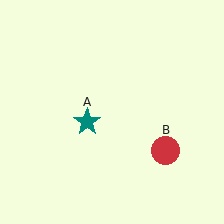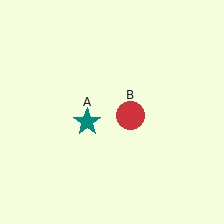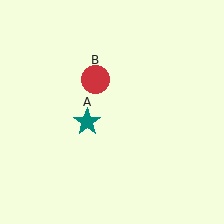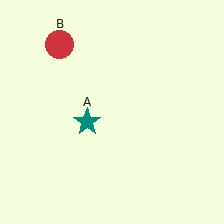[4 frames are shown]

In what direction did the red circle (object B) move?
The red circle (object B) moved up and to the left.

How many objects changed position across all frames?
1 object changed position: red circle (object B).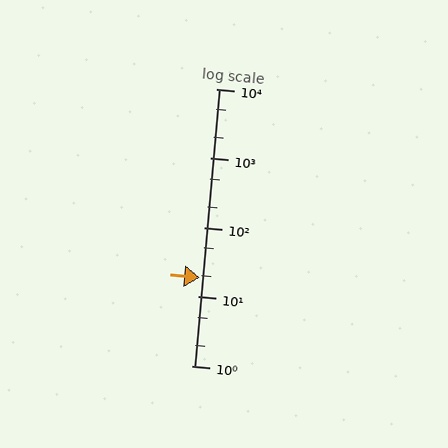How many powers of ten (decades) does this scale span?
The scale spans 4 decades, from 1 to 10000.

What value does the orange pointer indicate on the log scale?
The pointer indicates approximately 19.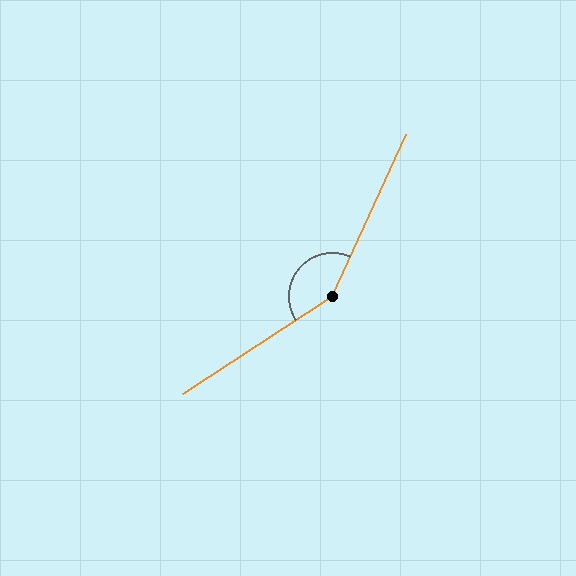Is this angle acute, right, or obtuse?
It is obtuse.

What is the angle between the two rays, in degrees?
Approximately 148 degrees.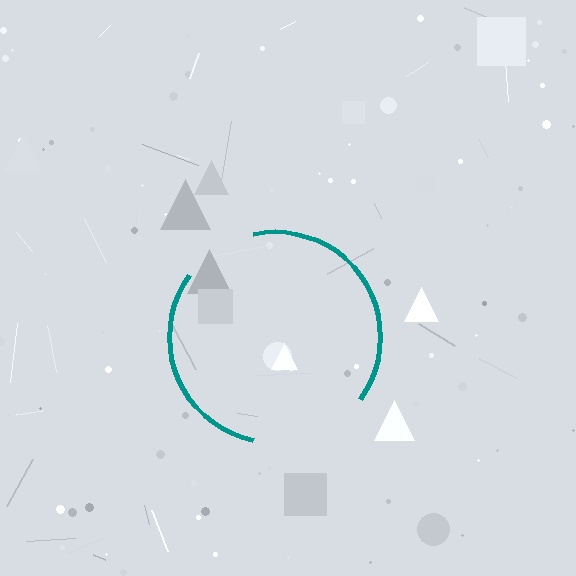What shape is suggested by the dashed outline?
The dashed outline suggests a circle.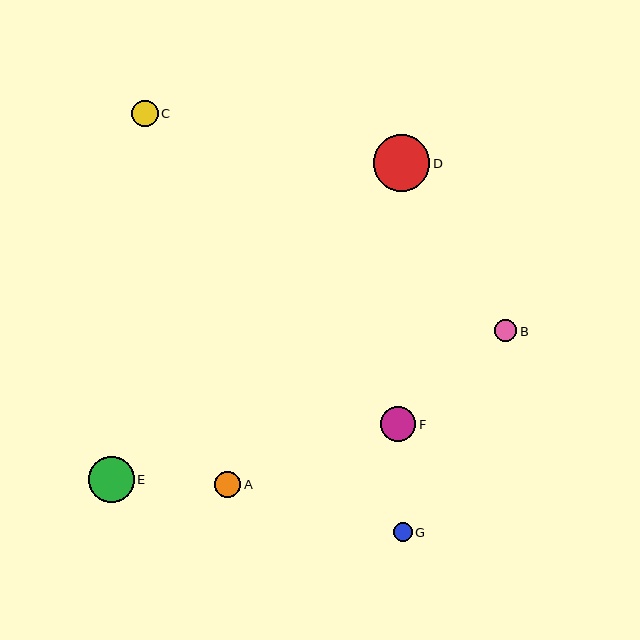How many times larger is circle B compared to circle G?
Circle B is approximately 1.2 times the size of circle G.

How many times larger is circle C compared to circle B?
Circle C is approximately 1.2 times the size of circle B.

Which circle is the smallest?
Circle G is the smallest with a size of approximately 19 pixels.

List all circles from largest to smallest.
From largest to smallest: D, E, F, C, A, B, G.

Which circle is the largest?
Circle D is the largest with a size of approximately 56 pixels.